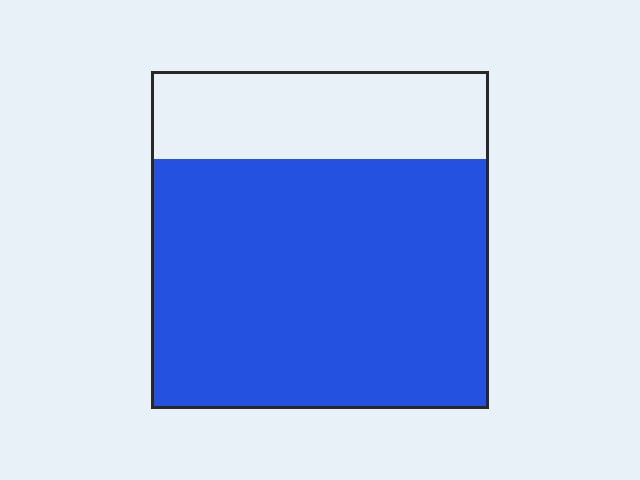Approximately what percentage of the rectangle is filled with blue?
Approximately 75%.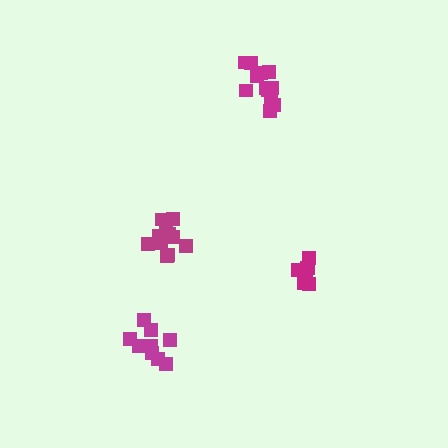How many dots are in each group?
Group 1: 9 dots, Group 2: 9 dots, Group 3: 12 dots, Group 4: 12 dots (42 total).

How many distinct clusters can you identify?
There are 4 distinct clusters.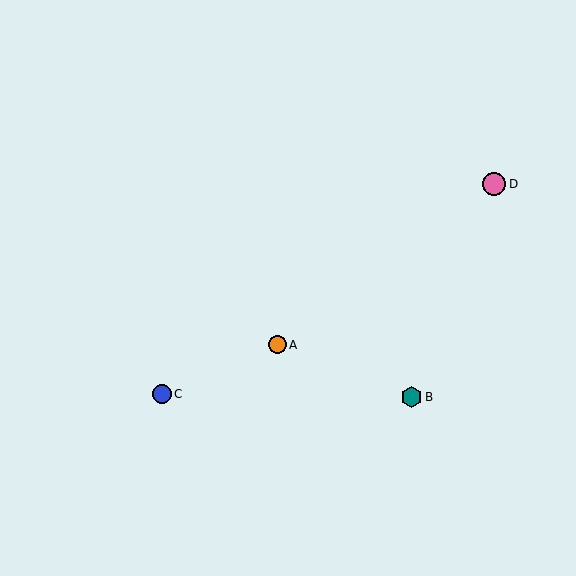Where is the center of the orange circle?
The center of the orange circle is at (277, 345).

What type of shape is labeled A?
Shape A is an orange circle.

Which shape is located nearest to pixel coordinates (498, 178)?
The pink circle (labeled D) at (494, 184) is nearest to that location.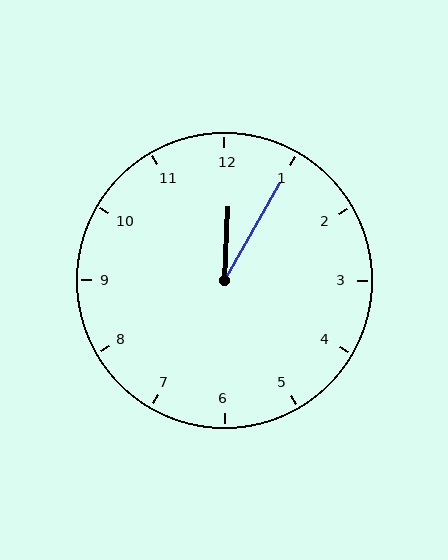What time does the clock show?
12:05.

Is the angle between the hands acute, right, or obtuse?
It is acute.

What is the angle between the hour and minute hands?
Approximately 28 degrees.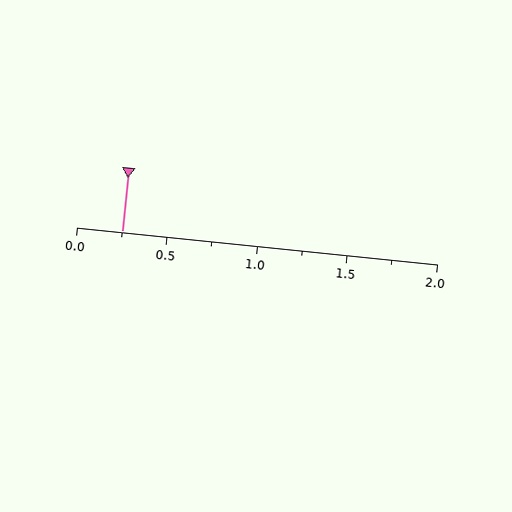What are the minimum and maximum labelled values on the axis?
The axis runs from 0.0 to 2.0.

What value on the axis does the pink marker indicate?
The marker indicates approximately 0.25.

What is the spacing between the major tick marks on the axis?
The major ticks are spaced 0.5 apart.